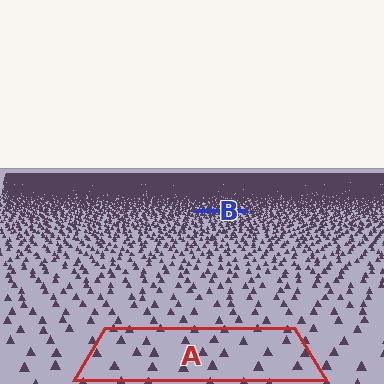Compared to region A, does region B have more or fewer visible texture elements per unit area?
Region B has more texture elements per unit area — they are packed more densely because it is farther away.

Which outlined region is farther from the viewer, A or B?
Region B is farther from the viewer — the texture elements inside it appear smaller and more densely packed.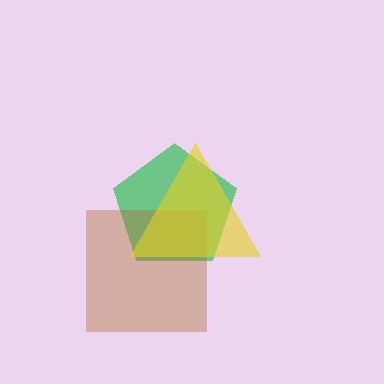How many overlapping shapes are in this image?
There are 3 overlapping shapes in the image.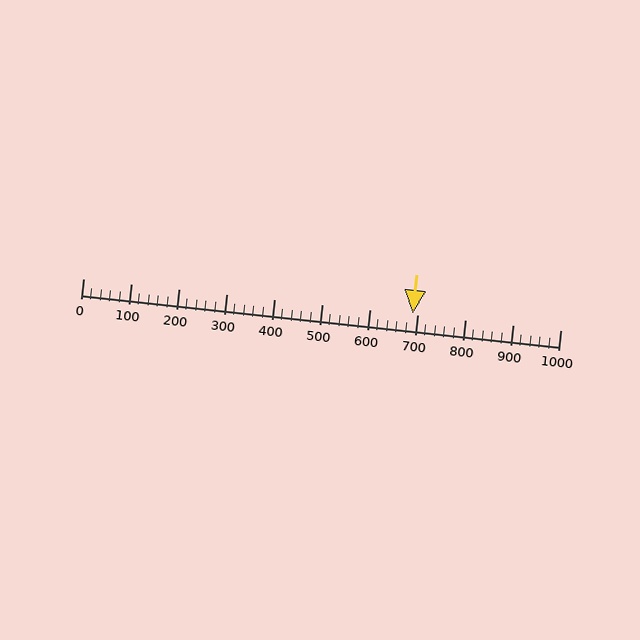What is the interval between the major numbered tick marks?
The major tick marks are spaced 100 units apart.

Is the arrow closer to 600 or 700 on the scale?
The arrow is closer to 700.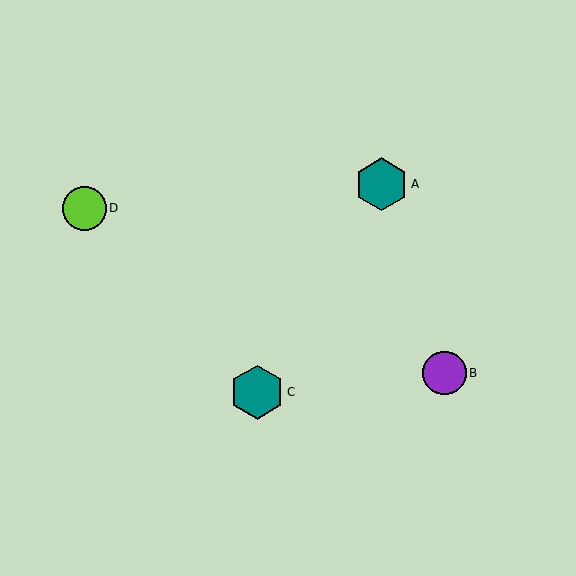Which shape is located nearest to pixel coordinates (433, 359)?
The purple circle (labeled B) at (444, 373) is nearest to that location.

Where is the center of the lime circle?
The center of the lime circle is at (84, 208).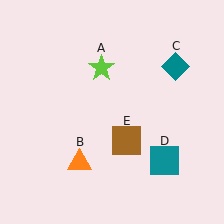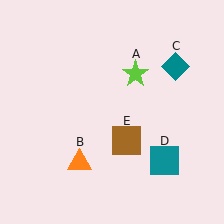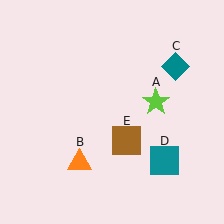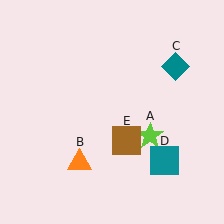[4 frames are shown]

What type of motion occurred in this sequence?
The lime star (object A) rotated clockwise around the center of the scene.